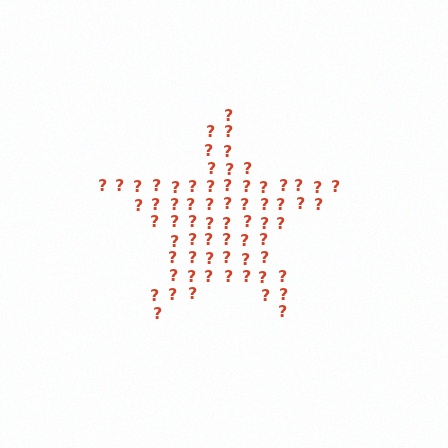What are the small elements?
The small elements are question marks.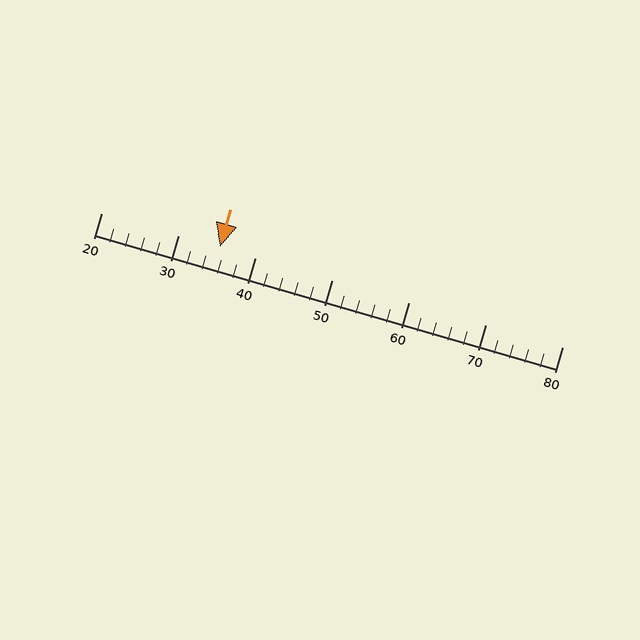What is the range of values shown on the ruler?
The ruler shows values from 20 to 80.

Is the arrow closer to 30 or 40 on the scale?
The arrow is closer to 40.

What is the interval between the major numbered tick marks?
The major tick marks are spaced 10 units apart.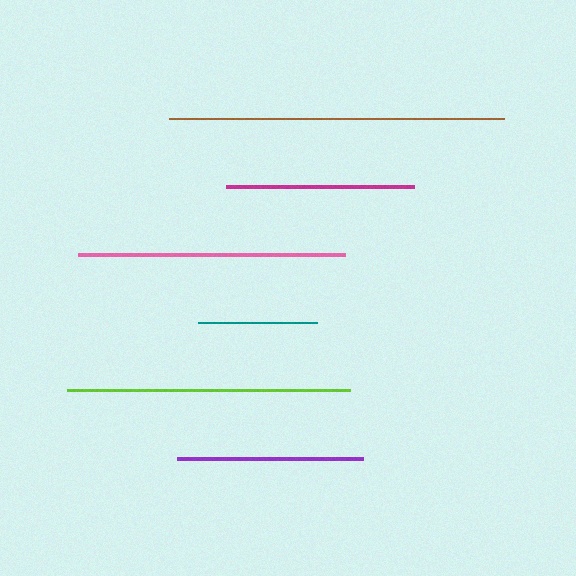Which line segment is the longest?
The brown line is the longest at approximately 335 pixels.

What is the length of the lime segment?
The lime segment is approximately 283 pixels long.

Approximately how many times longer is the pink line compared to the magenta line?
The pink line is approximately 1.4 times the length of the magenta line.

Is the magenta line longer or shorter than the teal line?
The magenta line is longer than the teal line.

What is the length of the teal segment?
The teal segment is approximately 119 pixels long.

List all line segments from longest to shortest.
From longest to shortest: brown, lime, pink, magenta, purple, teal.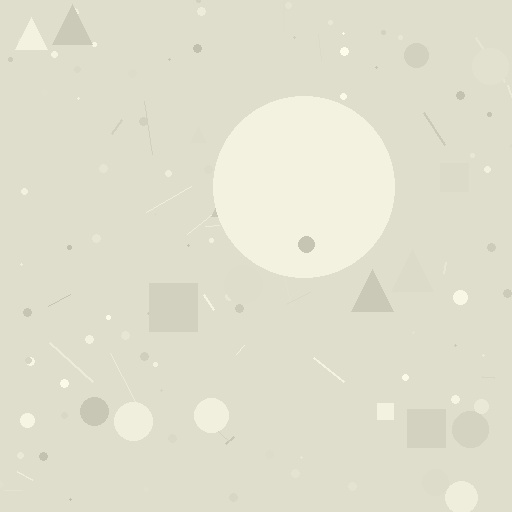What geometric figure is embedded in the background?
A circle is embedded in the background.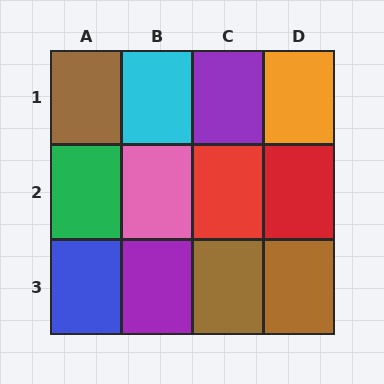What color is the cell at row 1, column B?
Cyan.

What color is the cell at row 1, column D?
Orange.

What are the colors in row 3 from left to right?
Blue, purple, brown, brown.